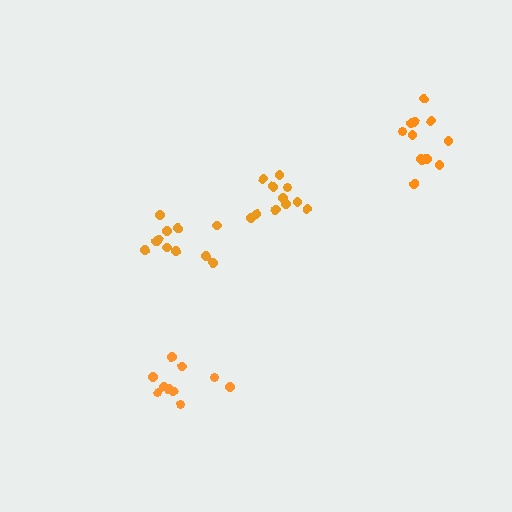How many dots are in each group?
Group 1: 12 dots, Group 2: 10 dots, Group 3: 12 dots, Group 4: 11 dots (45 total).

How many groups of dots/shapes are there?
There are 4 groups.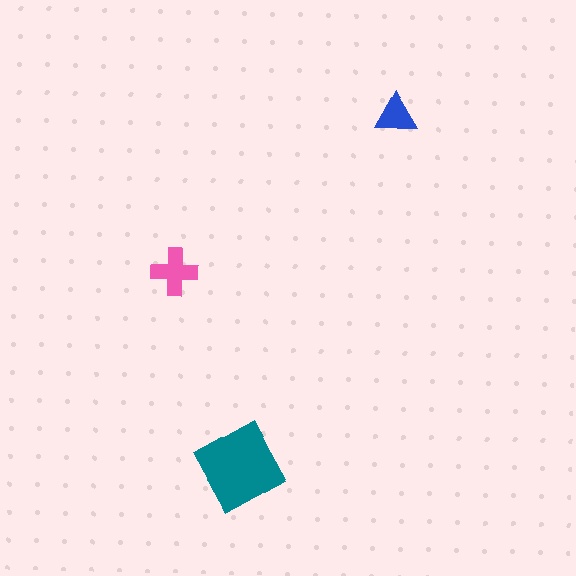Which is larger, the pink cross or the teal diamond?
The teal diamond.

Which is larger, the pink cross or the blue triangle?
The pink cross.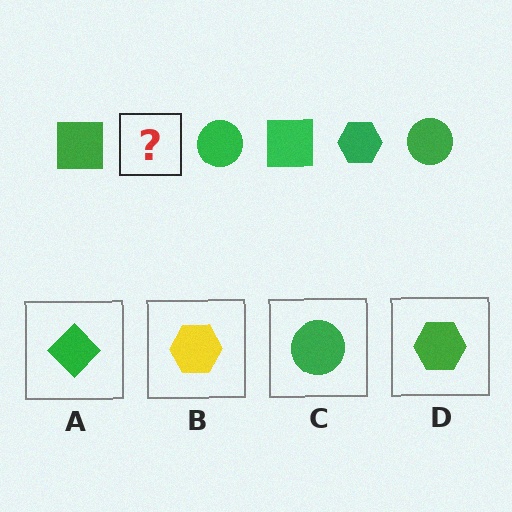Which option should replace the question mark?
Option D.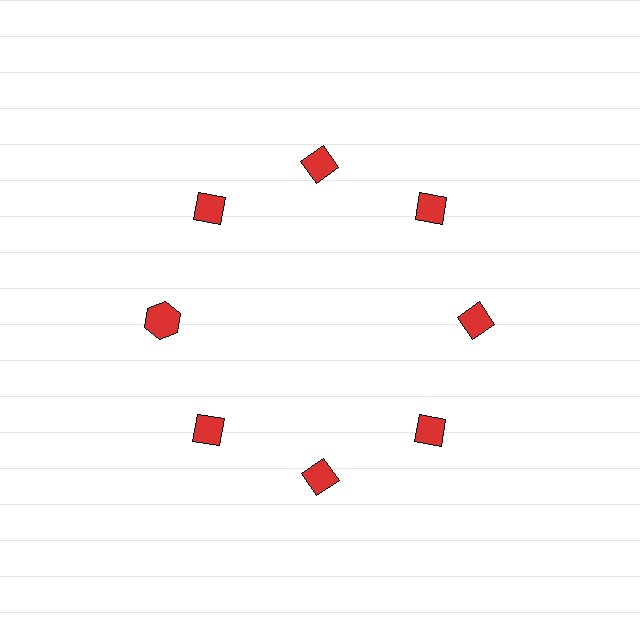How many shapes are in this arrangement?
There are 8 shapes arranged in a ring pattern.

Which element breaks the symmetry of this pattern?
The red hexagon at roughly the 9 o'clock position breaks the symmetry. All other shapes are red diamonds.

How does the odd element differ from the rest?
It has a different shape: hexagon instead of diamond.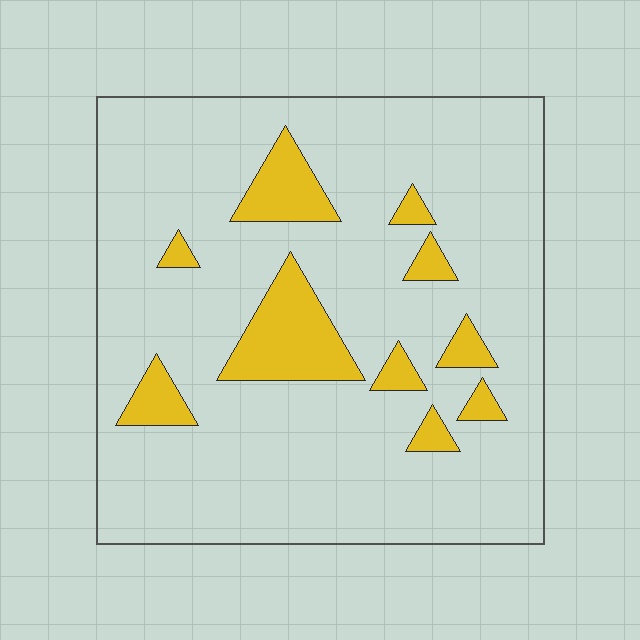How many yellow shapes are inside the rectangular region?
10.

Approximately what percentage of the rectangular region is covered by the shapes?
Approximately 15%.